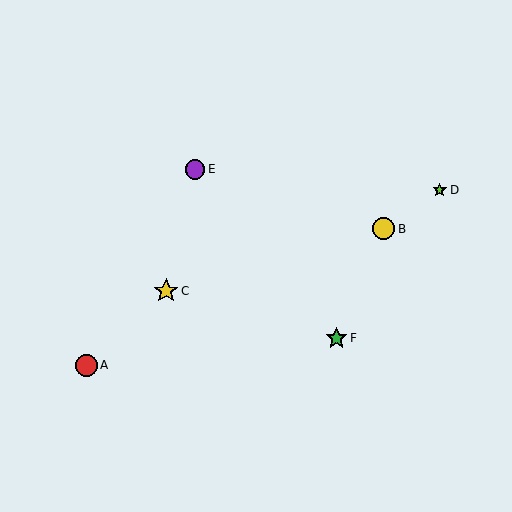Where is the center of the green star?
The center of the green star is at (337, 338).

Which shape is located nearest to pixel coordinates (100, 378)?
The red circle (labeled A) at (87, 365) is nearest to that location.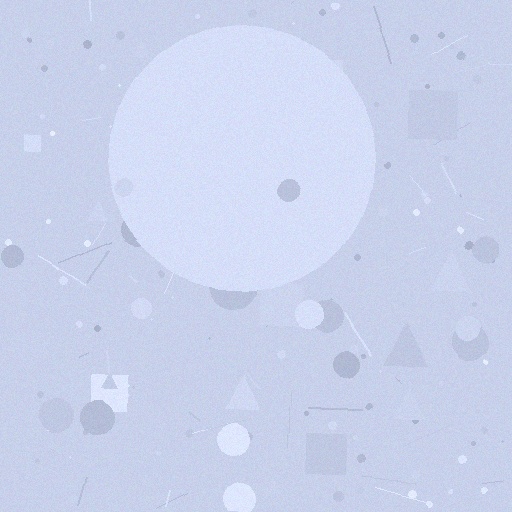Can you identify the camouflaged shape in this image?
The camouflaged shape is a circle.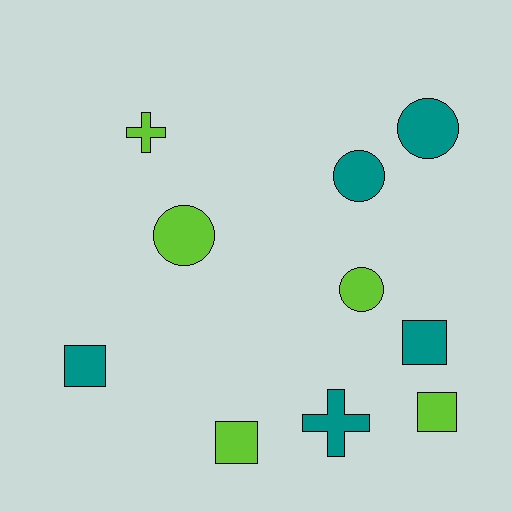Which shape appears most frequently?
Circle, with 4 objects.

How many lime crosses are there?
There is 1 lime cross.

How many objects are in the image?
There are 10 objects.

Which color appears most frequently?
Teal, with 5 objects.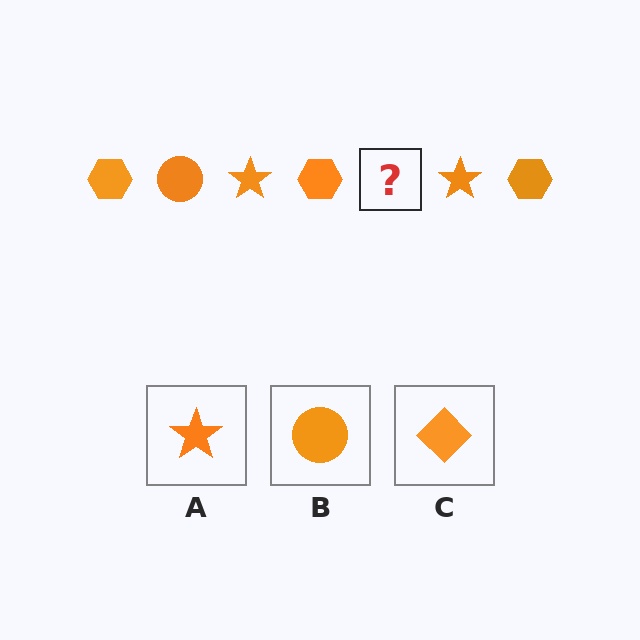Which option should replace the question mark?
Option B.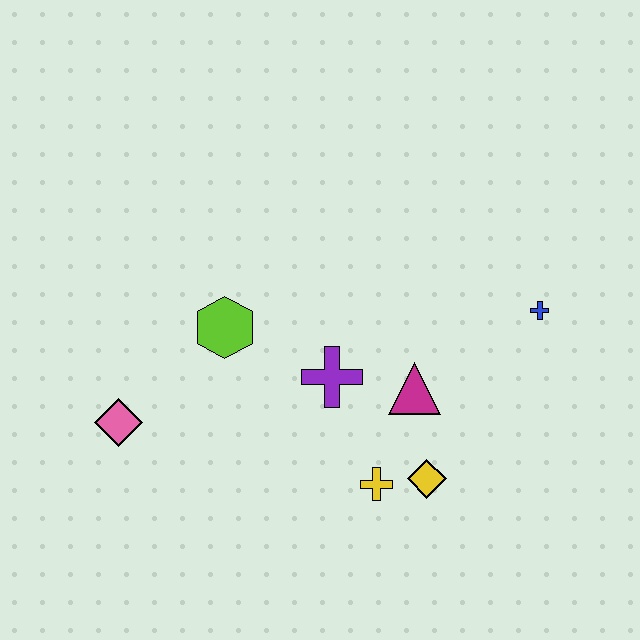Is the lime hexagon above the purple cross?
Yes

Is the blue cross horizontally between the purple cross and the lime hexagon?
No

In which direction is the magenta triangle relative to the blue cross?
The magenta triangle is to the left of the blue cross.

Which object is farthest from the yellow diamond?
The pink diamond is farthest from the yellow diamond.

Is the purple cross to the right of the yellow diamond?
No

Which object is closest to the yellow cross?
The yellow diamond is closest to the yellow cross.